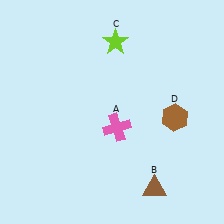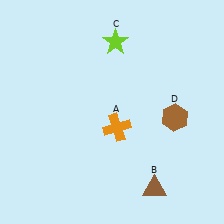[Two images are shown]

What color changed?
The cross (A) changed from pink in Image 1 to orange in Image 2.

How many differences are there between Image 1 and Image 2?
There is 1 difference between the two images.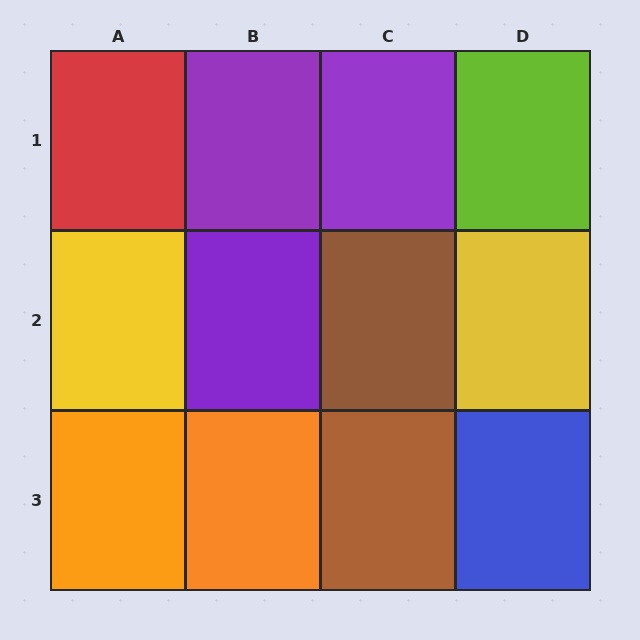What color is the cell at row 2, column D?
Yellow.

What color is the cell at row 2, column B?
Purple.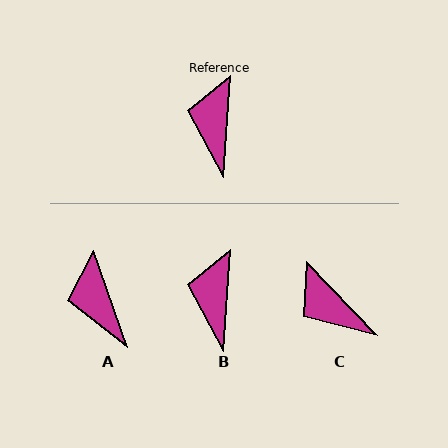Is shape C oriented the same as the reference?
No, it is off by about 48 degrees.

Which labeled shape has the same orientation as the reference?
B.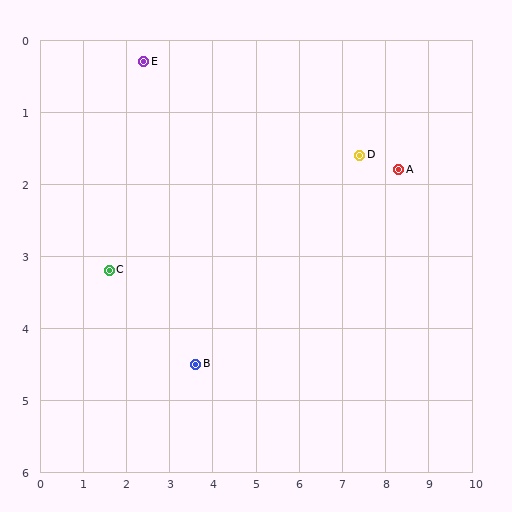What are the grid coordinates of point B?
Point B is at approximately (3.6, 4.5).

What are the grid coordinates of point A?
Point A is at approximately (8.3, 1.8).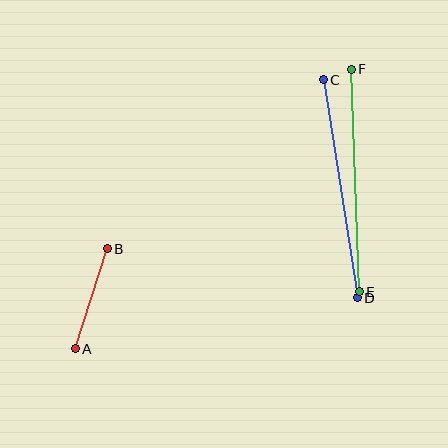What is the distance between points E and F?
The distance is approximately 223 pixels.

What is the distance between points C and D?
The distance is approximately 221 pixels.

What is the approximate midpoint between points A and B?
The midpoint is at approximately (91, 299) pixels.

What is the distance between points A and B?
The distance is approximately 105 pixels.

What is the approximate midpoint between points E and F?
The midpoint is at approximately (355, 180) pixels.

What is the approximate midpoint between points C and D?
The midpoint is at approximately (340, 189) pixels.